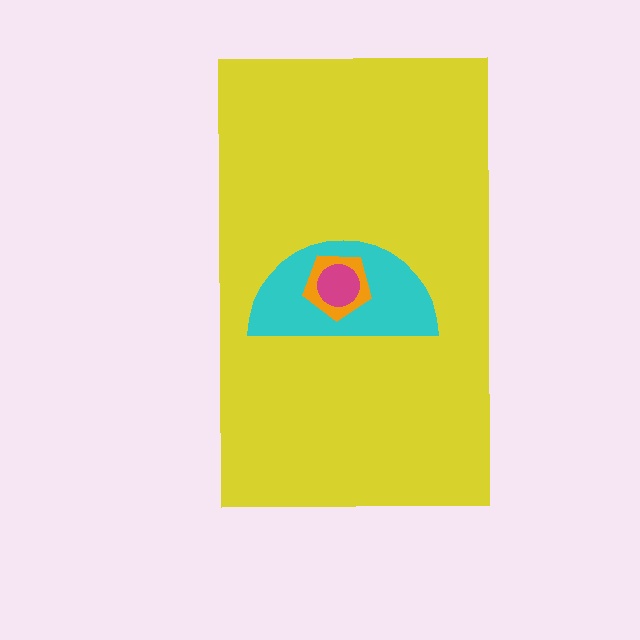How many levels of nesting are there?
4.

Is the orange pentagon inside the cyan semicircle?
Yes.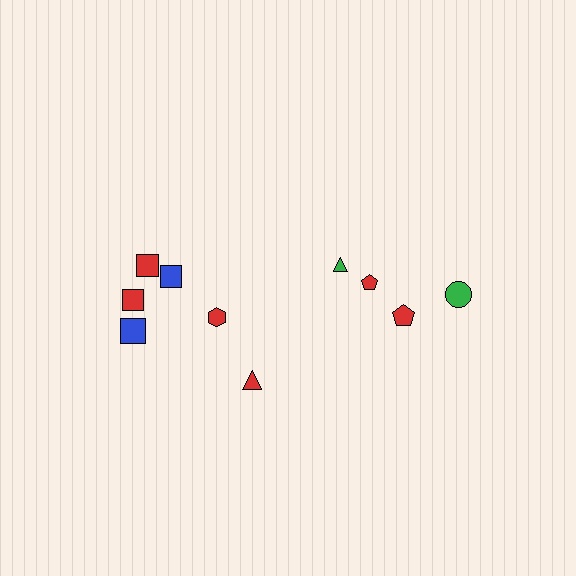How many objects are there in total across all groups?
There are 10 objects.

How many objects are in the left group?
There are 6 objects.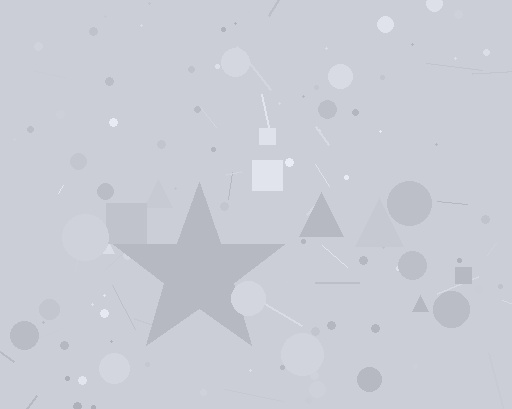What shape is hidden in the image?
A star is hidden in the image.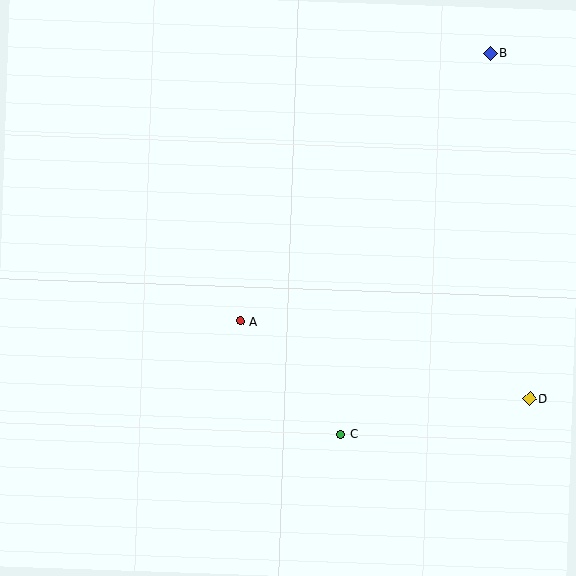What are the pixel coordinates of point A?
Point A is at (240, 321).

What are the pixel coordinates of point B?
Point B is at (490, 53).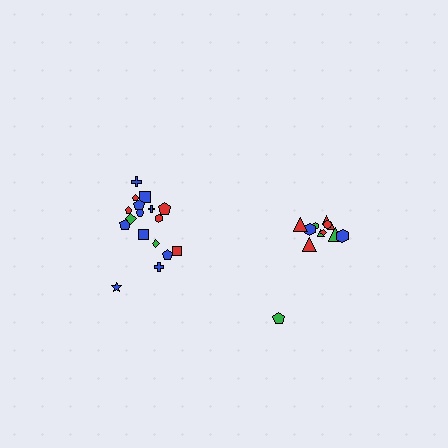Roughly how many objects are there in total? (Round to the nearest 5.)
Roughly 30 objects in total.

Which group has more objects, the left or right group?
The left group.